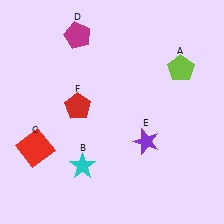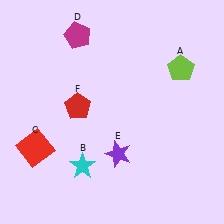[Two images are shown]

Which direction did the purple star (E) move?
The purple star (E) moved left.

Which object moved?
The purple star (E) moved left.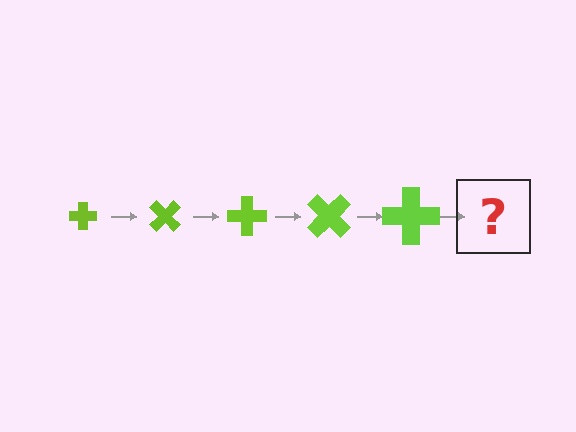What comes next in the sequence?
The next element should be a cross, larger than the previous one and rotated 225 degrees from the start.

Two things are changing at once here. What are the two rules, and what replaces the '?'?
The two rules are that the cross grows larger each step and it rotates 45 degrees each step. The '?' should be a cross, larger than the previous one and rotated 225 degrees from the start.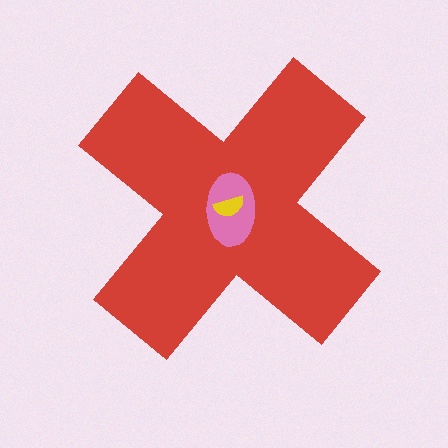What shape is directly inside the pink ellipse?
The yellow semicircle.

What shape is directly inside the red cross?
The pink ellipse.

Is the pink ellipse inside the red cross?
Yes.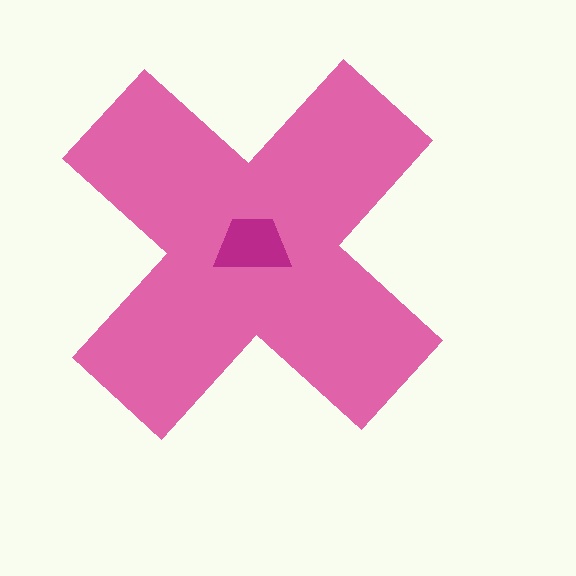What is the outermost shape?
The pink cross.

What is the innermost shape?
The magenta trapezoid.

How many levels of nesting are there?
2.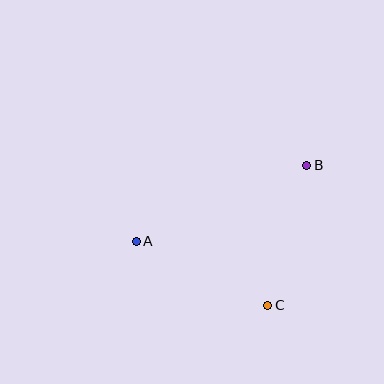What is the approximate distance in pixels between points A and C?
The distance between A and C is approximately 146 pixels.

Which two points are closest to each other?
Points B and C are closest to each other.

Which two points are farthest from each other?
Points A and B are farthest from each other.